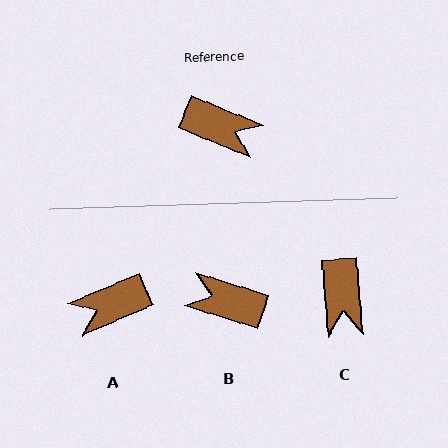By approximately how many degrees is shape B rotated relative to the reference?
Approximately 175 degrees clockwise.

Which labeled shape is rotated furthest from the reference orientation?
B, about 175 degrees away.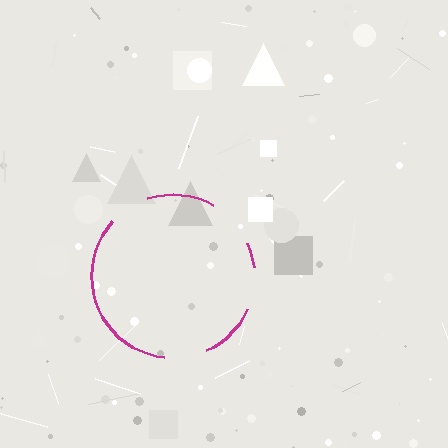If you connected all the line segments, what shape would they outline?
They would outline a circle.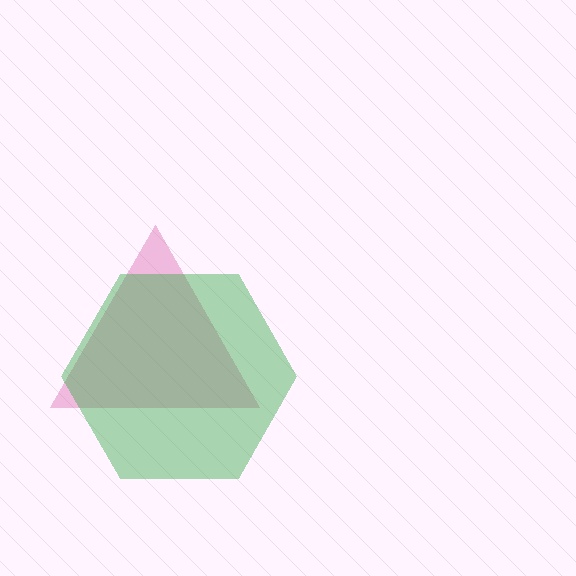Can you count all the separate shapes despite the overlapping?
Yes, there are 2 separate shapes.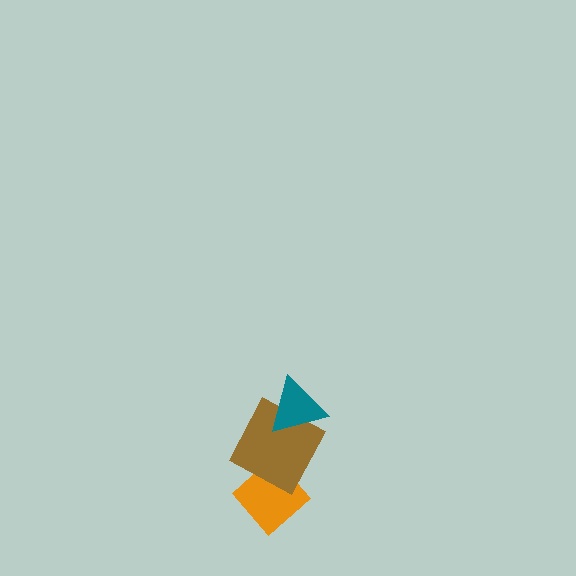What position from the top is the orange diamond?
The orange diamond is 3rd from the top.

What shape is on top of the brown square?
The teal triangle is on top of the brown square.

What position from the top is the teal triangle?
The teal triangle is 1st from the top.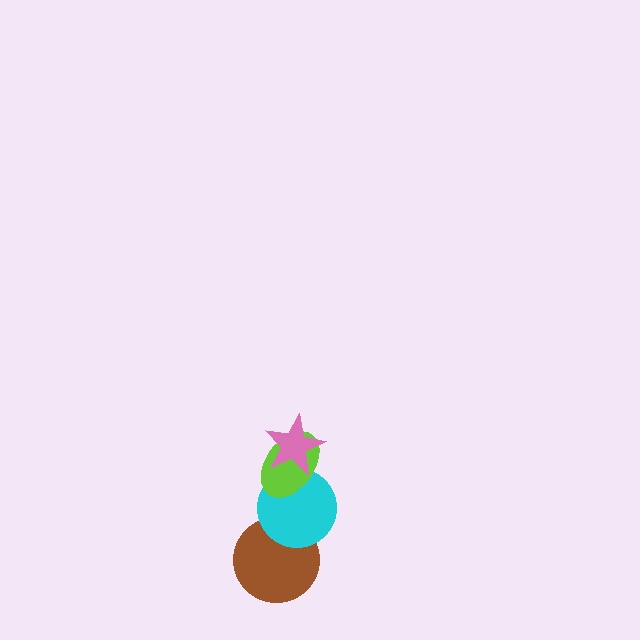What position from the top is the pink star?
The pink star is 1st from the top.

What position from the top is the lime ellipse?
The lime ellipse is 2nd from the top.